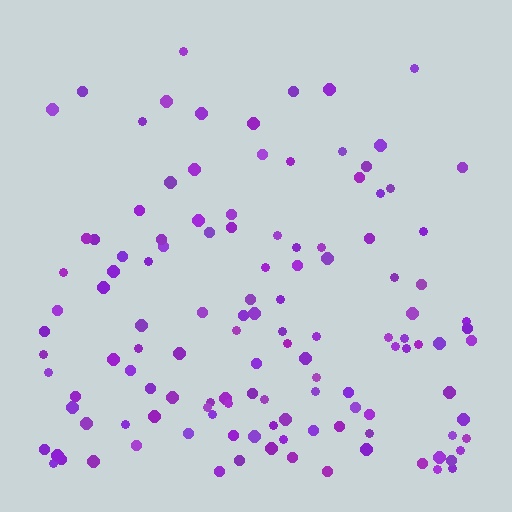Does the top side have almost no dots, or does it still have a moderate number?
Still a moderate number, just noticeably fewer than the bottom.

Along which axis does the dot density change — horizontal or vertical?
Vertical.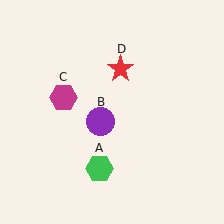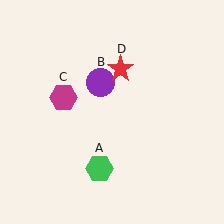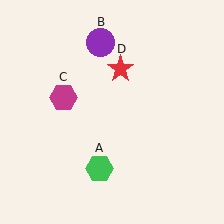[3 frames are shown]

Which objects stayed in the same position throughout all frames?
Green hexagon (object A) and magenta hexagon (object C) and red star (object D) remained stationary.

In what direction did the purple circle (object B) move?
The purple circle (object B) moved up.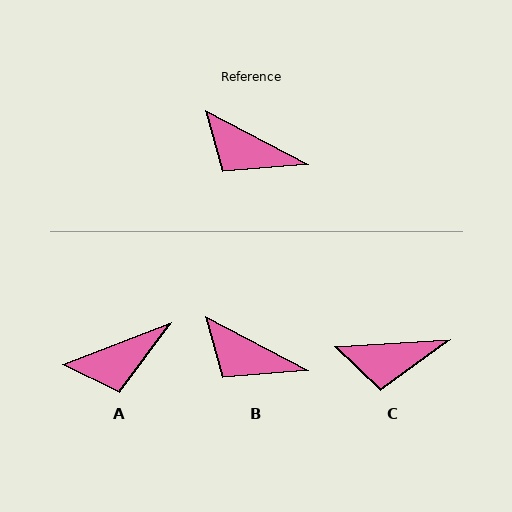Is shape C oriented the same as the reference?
No, it is off by about 31 degrees.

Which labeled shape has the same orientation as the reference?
B.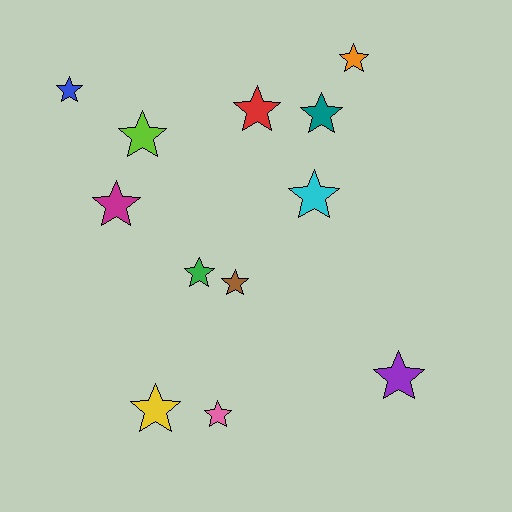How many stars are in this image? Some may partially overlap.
There are 12 stars.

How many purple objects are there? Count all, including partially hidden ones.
There is 1 purple object.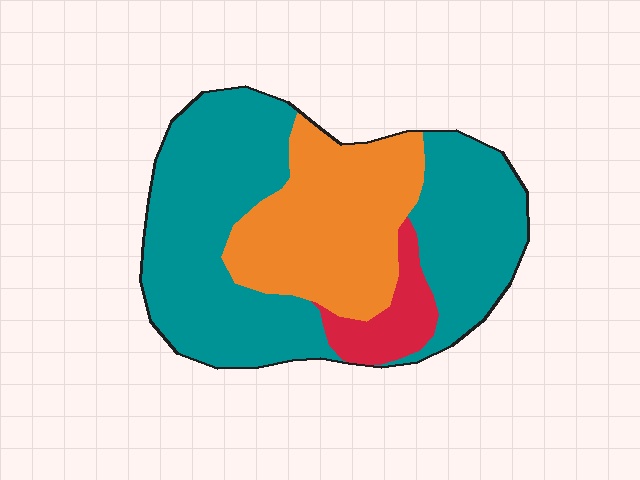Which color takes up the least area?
Red, at roughly 10%.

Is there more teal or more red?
Teal.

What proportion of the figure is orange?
Orange takes up about one third (1/3) of the figure.